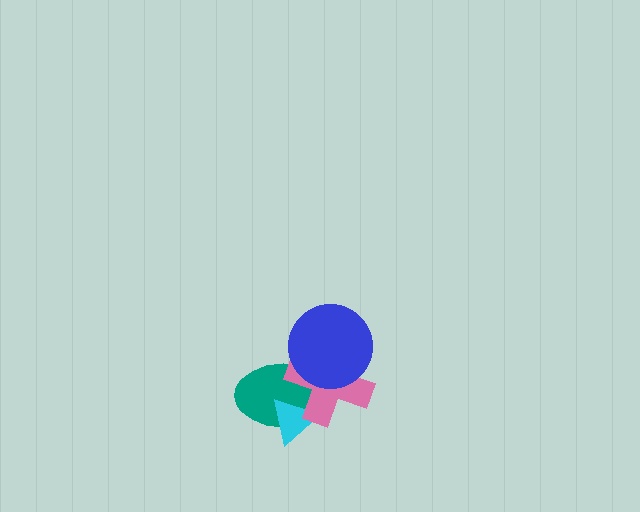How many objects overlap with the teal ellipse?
3 objects overlap with the teal ellipse.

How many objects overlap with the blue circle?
2 objects overlap with the blue circle.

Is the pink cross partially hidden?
Yes, it is partially covered by another shape.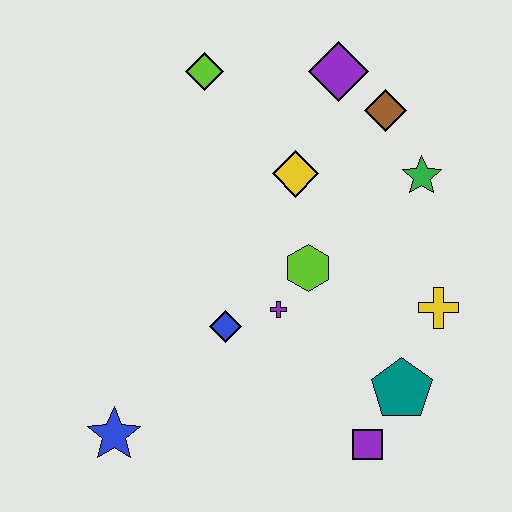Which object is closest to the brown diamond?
The purple diamond is closest to the brown diamond.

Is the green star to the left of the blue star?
No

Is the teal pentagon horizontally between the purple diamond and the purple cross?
No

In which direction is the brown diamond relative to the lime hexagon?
The brown diamond is above the lime hexagon.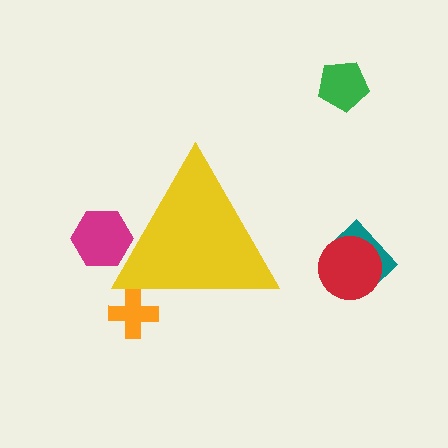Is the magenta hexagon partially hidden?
Yes, the magenta hexagon is partially hidden behind the yellow triangle.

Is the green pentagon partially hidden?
No, the green pentagon is fully visible.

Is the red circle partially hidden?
No, the red circle is fully visible.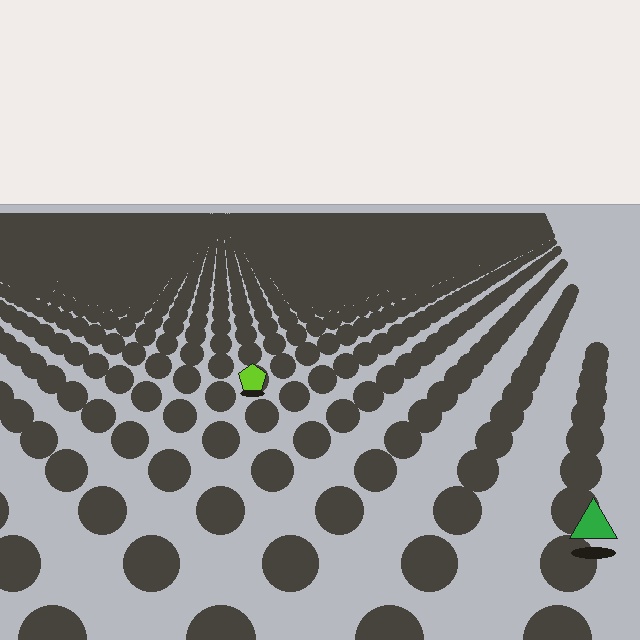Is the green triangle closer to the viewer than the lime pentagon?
Yes. The green triangle is closer — you can tell from the texture gradient: the ground texture is coarser near it.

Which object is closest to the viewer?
The green triangle is closest. The texture marks near it are larger and more spread out.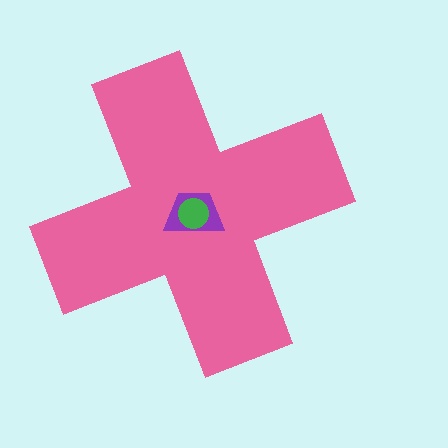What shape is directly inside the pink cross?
The purple trapezoid.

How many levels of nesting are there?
3.